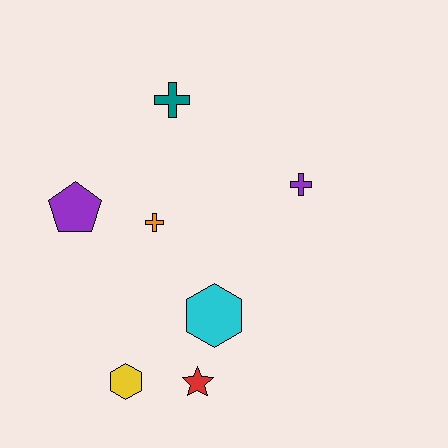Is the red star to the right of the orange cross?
Yes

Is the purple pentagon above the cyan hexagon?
Yes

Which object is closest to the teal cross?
The orange cross is closest to the teal cross.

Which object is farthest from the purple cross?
The yellow hexagon is farthest from the purple cross.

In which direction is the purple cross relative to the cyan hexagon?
The purple cross is above the cyan hexagon.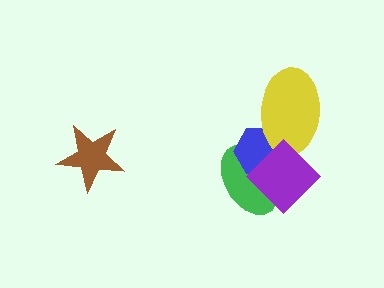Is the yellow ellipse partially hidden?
Yes, it is partially covered by another shape.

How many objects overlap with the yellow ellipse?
2 objects overlap with the yellow ellipse.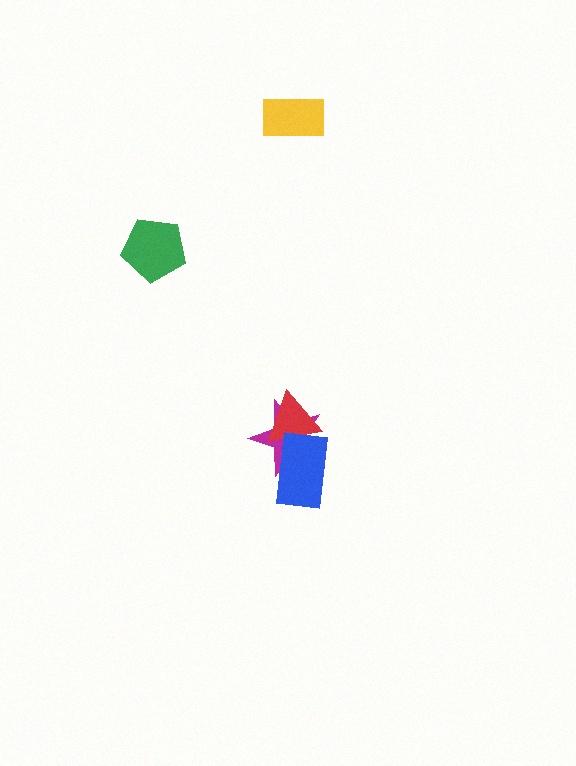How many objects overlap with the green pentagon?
0 objects overlap with the green pentagon.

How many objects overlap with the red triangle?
2 objects overlap with the red triangle.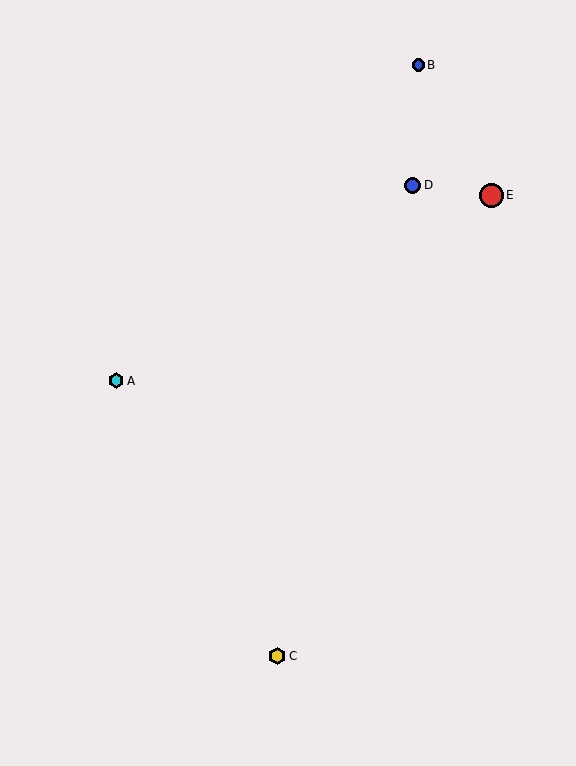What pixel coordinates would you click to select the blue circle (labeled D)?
Click at (413, 185) to select the blue circle D.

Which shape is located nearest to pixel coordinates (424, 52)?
The blue circle (labeled B) at (418, 65) is nearest to that location.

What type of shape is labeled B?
Shape B is a blue circle.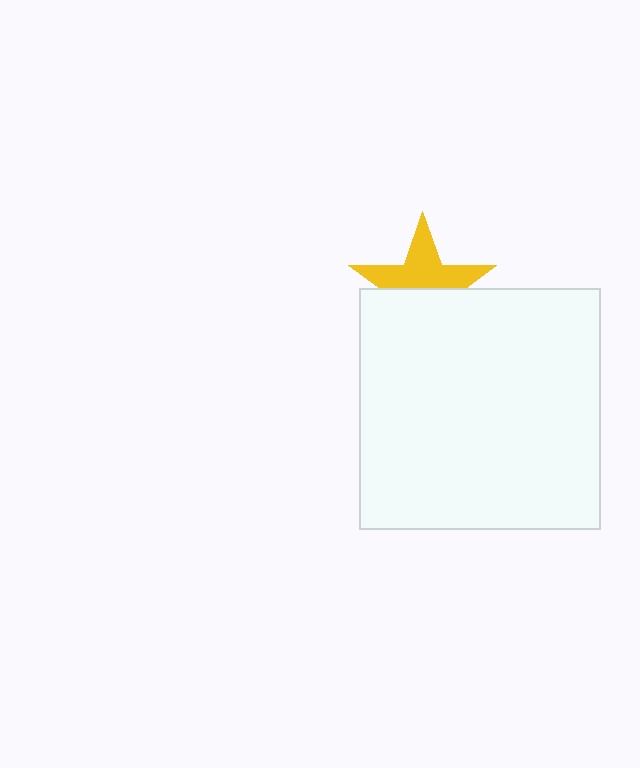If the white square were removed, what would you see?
You would see the complete yellow star.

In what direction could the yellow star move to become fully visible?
The yellow star could move up. That would shift it out from behind the white square entirely.